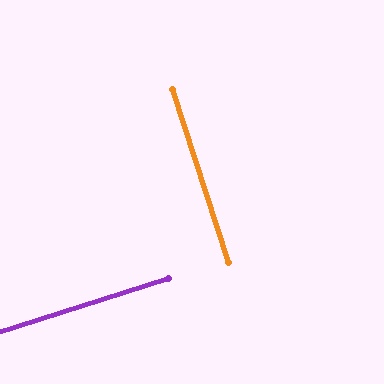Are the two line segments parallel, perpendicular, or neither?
Perpendicular — they meet at approximately 90°.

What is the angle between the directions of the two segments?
Approximately 90 degrees.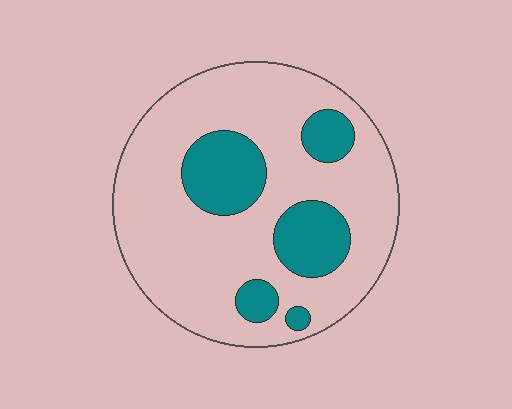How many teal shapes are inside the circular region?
5.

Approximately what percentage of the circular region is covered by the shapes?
Approximately 25%.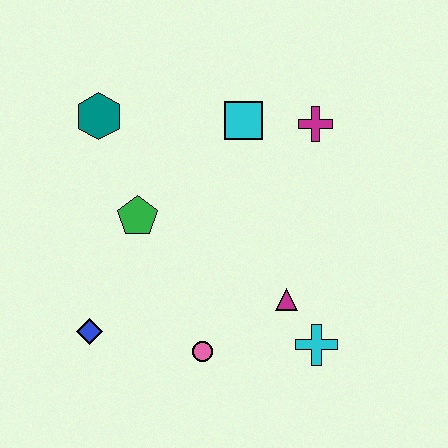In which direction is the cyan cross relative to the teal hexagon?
The cyan cross is below the teal hexagon.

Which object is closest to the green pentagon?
The teal hexagon is closest to the green pentagon.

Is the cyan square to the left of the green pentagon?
No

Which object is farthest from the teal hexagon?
The cyan cross is farthest from the teal hexagon.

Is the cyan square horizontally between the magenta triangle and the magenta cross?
No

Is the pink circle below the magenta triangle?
Yes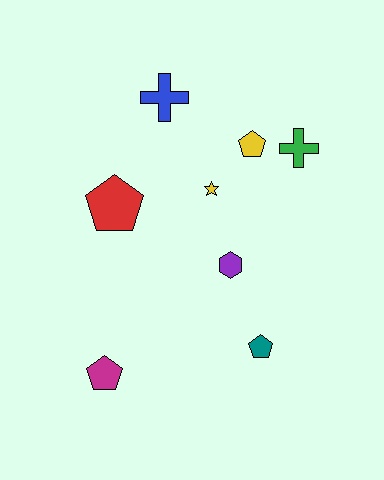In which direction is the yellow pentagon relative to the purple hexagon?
The yellow pentagon is above the purple hexagon.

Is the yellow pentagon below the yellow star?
No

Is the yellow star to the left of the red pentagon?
No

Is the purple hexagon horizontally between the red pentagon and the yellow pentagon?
Yes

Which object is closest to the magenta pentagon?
The teal pentagon is closest to the magenta pentagon.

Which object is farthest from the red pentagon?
The teal pentagon is farthest from the red pentagon.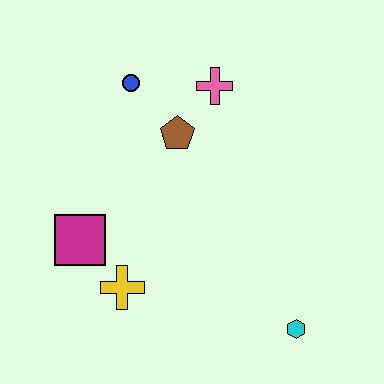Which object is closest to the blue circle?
The brown pentagon is closest to the blue circle.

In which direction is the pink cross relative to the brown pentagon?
The pink cross is above the brown pentagon.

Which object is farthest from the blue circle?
The cyan hexagon is farthest from the blue circle.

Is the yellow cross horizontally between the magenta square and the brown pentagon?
Yes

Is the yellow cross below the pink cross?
Yes